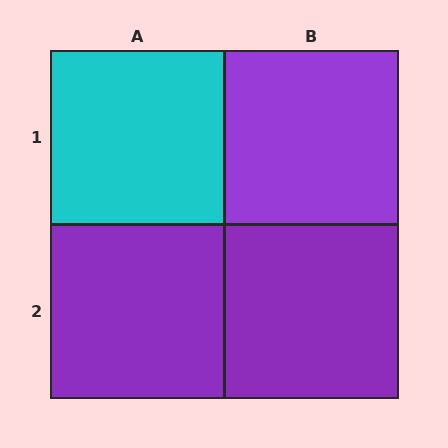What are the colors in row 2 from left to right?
Purple, purple.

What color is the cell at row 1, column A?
Cyan.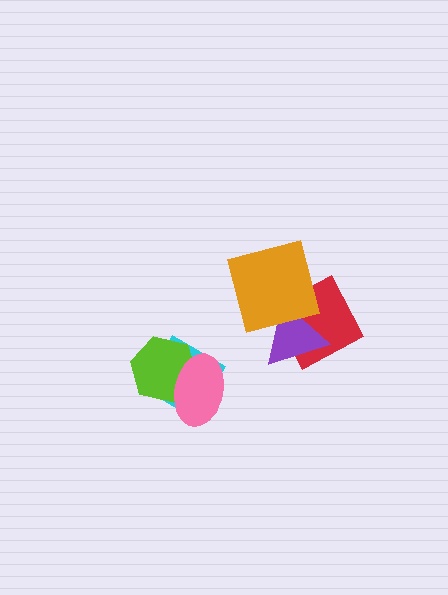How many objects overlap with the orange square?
2 objects overlap with the orange square.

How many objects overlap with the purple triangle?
2 objects overlap with the purple triangle.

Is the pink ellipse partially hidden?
No, no other shape covers it.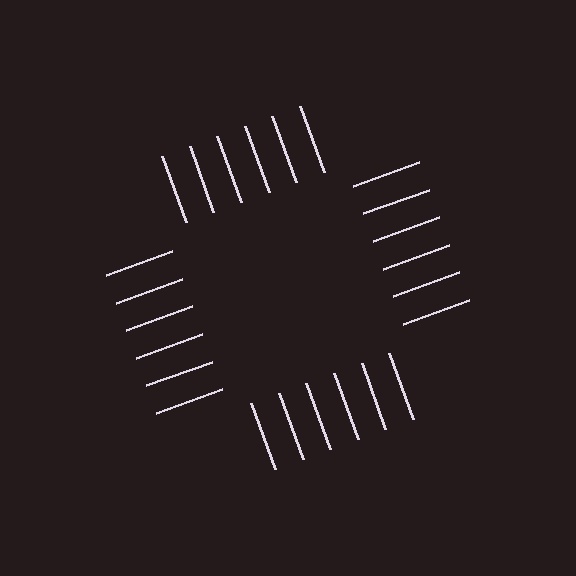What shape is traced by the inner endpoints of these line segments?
An illusory square — the line segments terminate on its edges but no continuous stroke is drawn.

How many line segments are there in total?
24 — 6 along each of the 4 edges.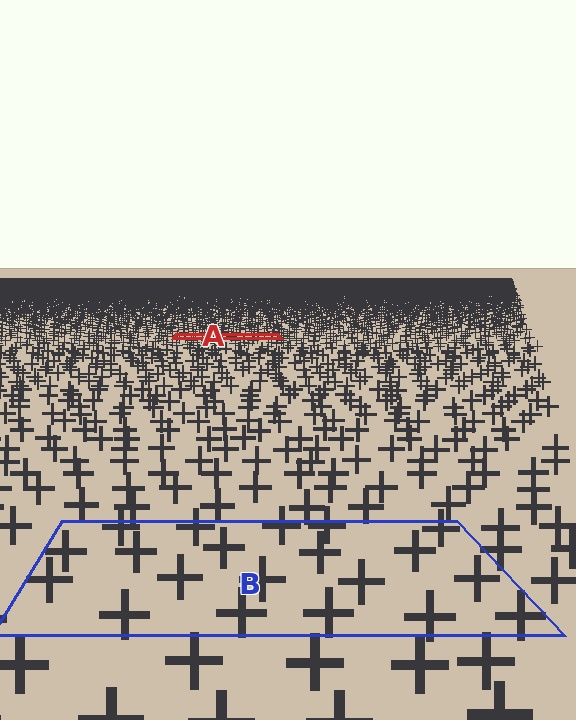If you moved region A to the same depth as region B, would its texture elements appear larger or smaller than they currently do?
They would appear larger. At a closer depth, the same texture elements are projected at a bigger on-screen size.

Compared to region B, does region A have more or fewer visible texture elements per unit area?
Region A has more texture elements per unit area — they are packed more densely because it is farther away.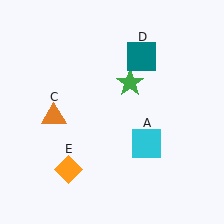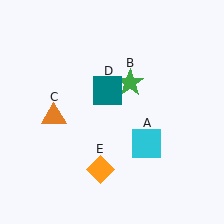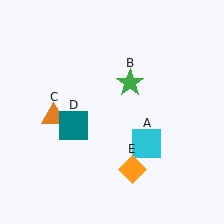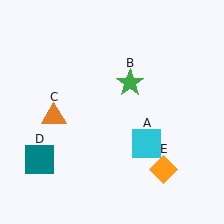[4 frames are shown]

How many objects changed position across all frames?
2 objects changed position: teal square (object D), orange diamond (object E).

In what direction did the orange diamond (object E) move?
The orange diamond (object E) moved right.